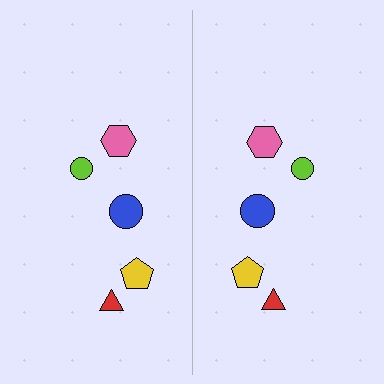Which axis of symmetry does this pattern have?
The pattern has a vertical axis of symmetry running through the center of the image.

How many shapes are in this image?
There are 10 shapes in this image.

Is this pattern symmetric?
Yes, this pattern has bilateral (reflection) symmetry.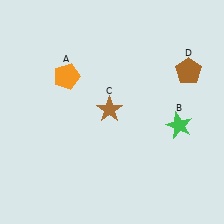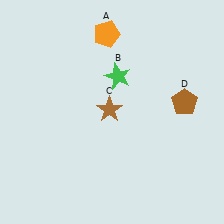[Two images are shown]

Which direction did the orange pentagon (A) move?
The orange pentagon (A) moved up.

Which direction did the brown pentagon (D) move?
The brown pentagon (D) moved down.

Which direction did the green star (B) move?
The green star (B) moved left.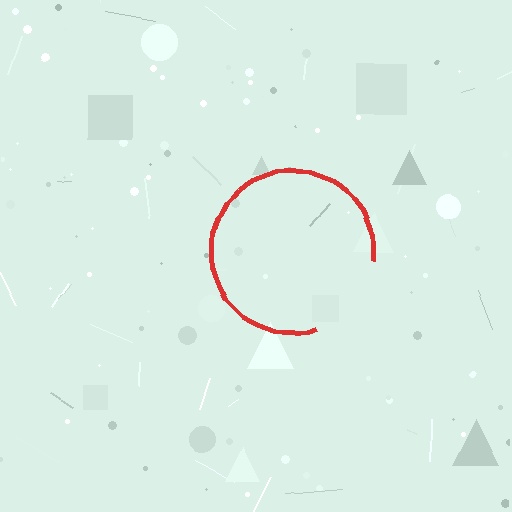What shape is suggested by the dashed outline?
The dashed outline suggests a circle.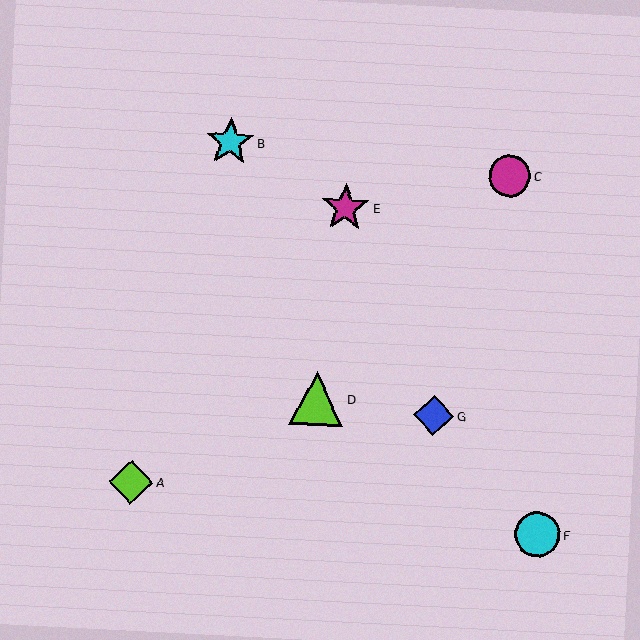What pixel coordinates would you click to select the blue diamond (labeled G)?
Click at (434, 416) to select the blue diamond G.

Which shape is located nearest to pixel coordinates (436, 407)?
The blue diamond (labeled G) at (434, 416) is nearest to that location.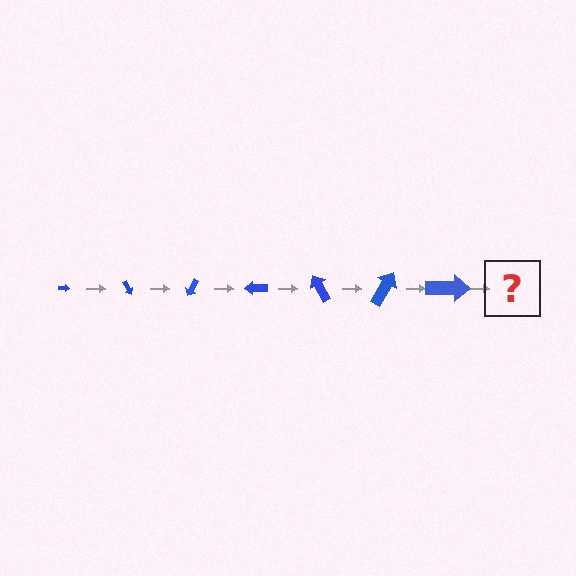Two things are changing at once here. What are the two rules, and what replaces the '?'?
The two rules are that the arrow grows larger each step and it rotates 60 degrees each step. The '?' should be an arrow, larger than the previous one and rotated 420 degrees from the start.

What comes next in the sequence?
The next element should be an arrow, larger than the previous one and rotated 420 degrees from the start.